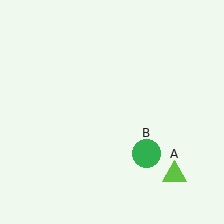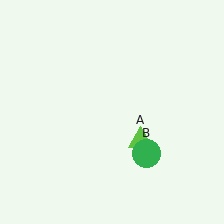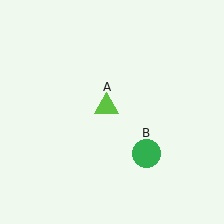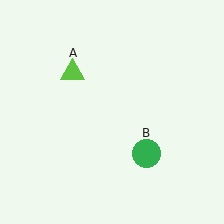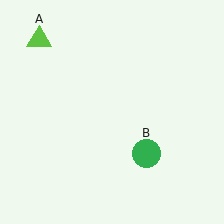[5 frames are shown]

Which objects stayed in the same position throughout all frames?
Green circle (object B) remained stationary.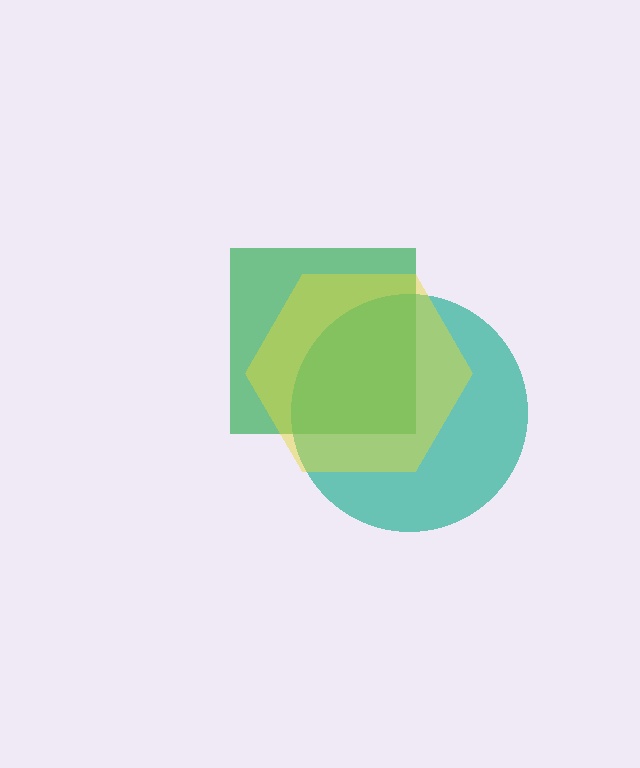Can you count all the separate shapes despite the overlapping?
Yes, there are 3 separate shapes.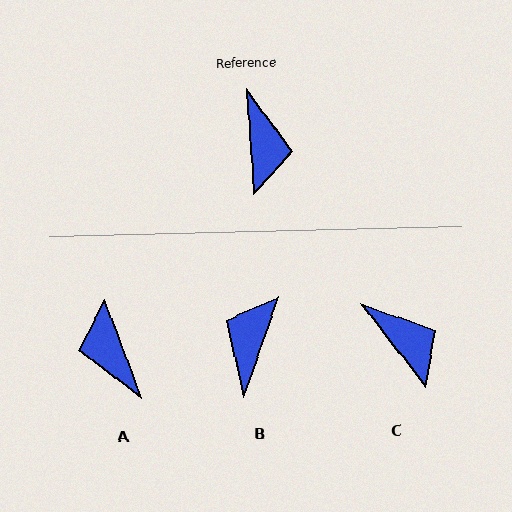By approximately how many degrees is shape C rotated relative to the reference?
Approximately 34 degrees counter-clockwise.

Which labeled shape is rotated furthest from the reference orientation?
A, about 163 degrees away.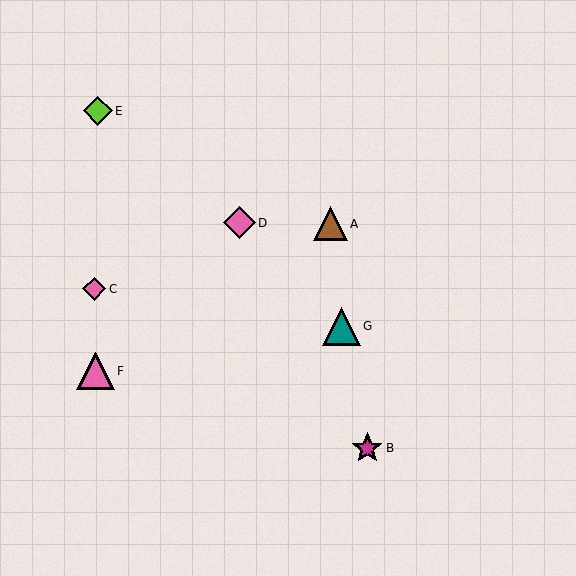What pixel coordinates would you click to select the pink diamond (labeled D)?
Click at (239, 223) to select the pink diamond D.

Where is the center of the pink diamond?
The center of the pink diamond is at (94, 289).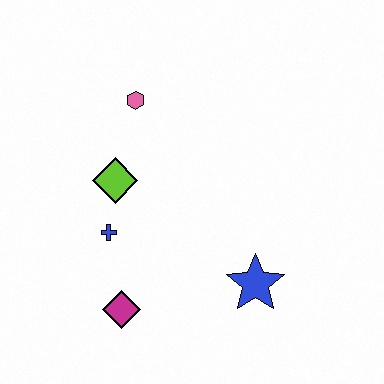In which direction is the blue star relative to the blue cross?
The blue star is to the right of the blue cross.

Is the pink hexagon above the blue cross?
Yes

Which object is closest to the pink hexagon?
The lime diamond is closest to the pink hexagon.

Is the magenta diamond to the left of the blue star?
Yes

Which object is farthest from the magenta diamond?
The pink hexagon is farthest from the magenta diamond.